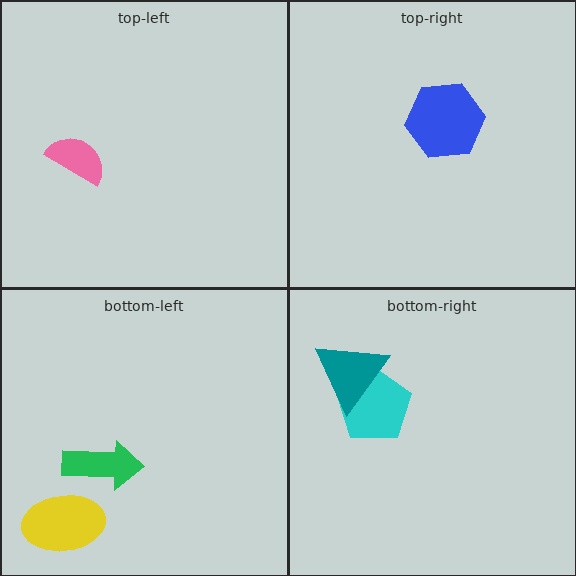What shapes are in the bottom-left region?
The yellow ellipse, the green arrow.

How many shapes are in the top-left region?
1.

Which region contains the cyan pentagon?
The bottom-right region.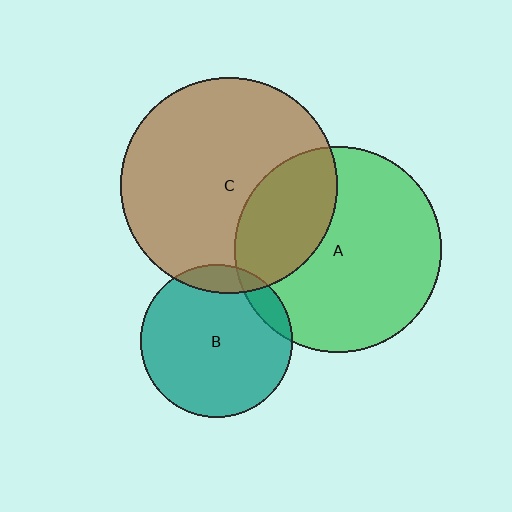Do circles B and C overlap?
Yes.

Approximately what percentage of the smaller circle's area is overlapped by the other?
Approximately 10%.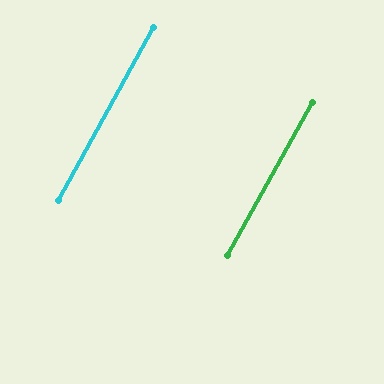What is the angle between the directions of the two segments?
Approximately 0 degrees.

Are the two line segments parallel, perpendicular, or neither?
Parallel — their directions differ by only 0.1°.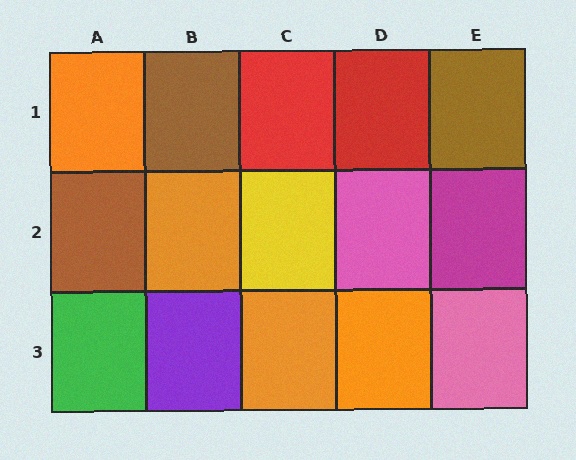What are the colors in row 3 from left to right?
Green, purple, orange, orange, pink.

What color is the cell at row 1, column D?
Red.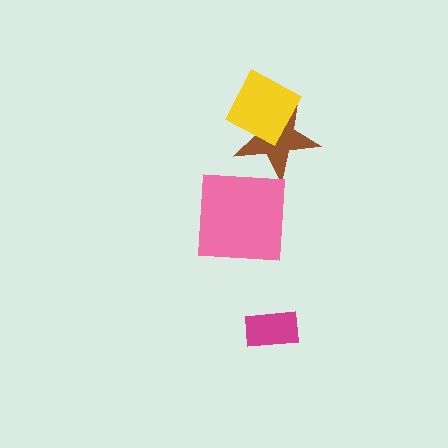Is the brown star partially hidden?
Yes, it is partially covered by another shape.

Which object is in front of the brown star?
The yellow square is in front of the brown star.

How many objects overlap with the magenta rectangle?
0 objects overlap with the magenta rectangle.